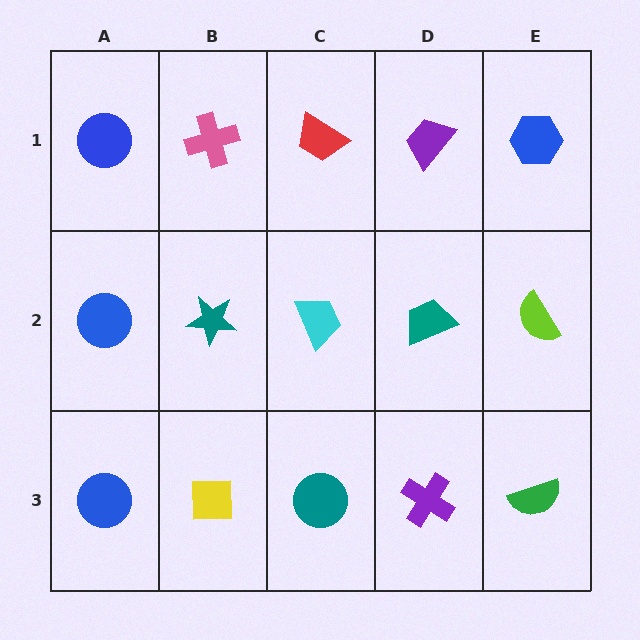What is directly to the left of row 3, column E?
A purple cross.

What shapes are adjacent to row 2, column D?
A purple trapezoid (row 1, column D), a purple cross (row 3, column D), a cyan trapezoid (row 2, column C), a lime semicircle (row 2, column E).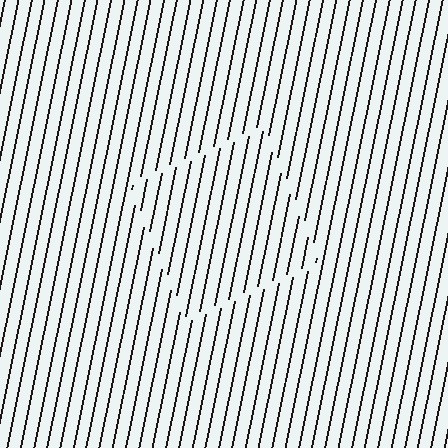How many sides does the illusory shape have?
4 sides — the line-ends trace a square.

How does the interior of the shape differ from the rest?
The interior of the shape contains the same grating, shifted by half a period — the contour is defined by the phase discontinuity where line-ends from the inner and outer gratings abut.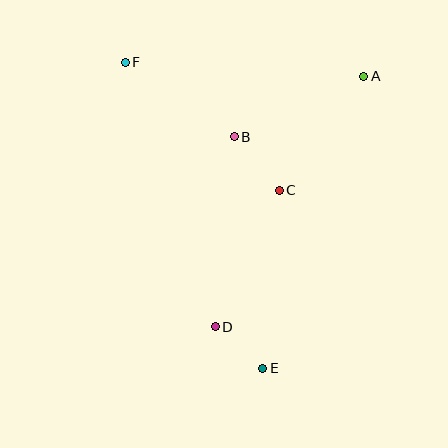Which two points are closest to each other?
Points D and E are closest to each other.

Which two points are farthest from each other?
Points E and F are farthest from each other.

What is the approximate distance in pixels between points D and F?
The distance between D and F is approximately 280 pixels.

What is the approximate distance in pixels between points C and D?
The distance between C and D is approximately 151 pixels.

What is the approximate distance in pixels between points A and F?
The distance between A and F is approximately 239 pixels.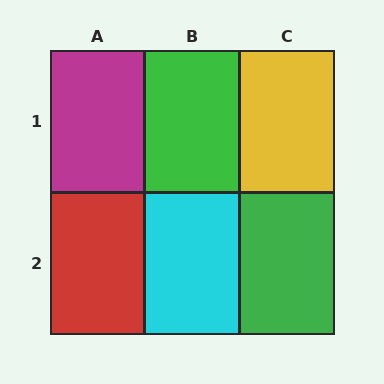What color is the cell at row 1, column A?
Magenta.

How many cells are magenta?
1 cell is magenta.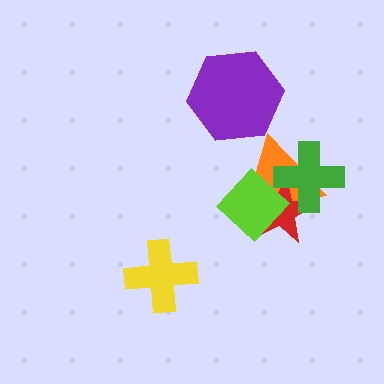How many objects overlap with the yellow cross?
0 objects overlap with the yellow cross.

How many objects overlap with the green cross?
2 objects overlap with the green cross.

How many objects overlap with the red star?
3 objects overlap with the red star.